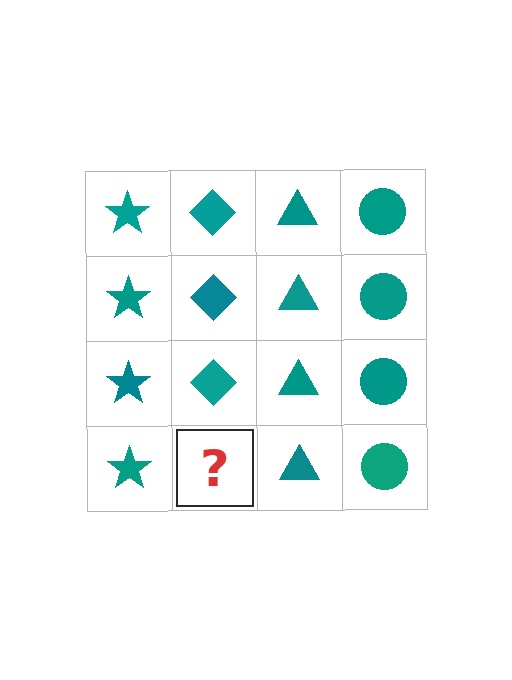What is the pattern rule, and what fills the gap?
The rule is that each column has a consistent shape. The gap should be filled with a teal diamond.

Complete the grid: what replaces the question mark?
The question mark should be replaced with a teal diamond.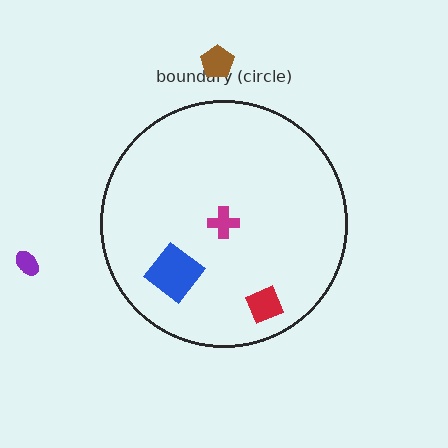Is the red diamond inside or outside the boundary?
Inside.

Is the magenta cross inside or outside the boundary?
Inside.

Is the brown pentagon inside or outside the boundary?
Outside.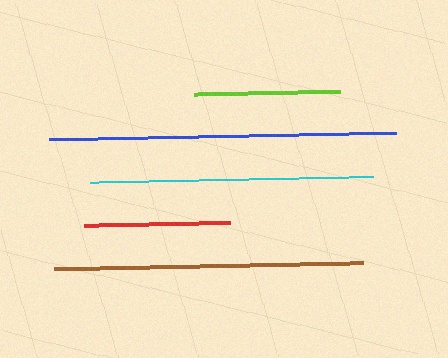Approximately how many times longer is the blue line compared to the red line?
The blue line is approximately 2.4 times the length of the red line.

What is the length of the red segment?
The red segment is approximately 145 pixels long.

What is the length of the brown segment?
The brown segment is approximately 309 pixels long.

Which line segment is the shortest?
The red line is the shortest at approximately 145 pixels.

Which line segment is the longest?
The blue line is the longest at approximately 347 pixels.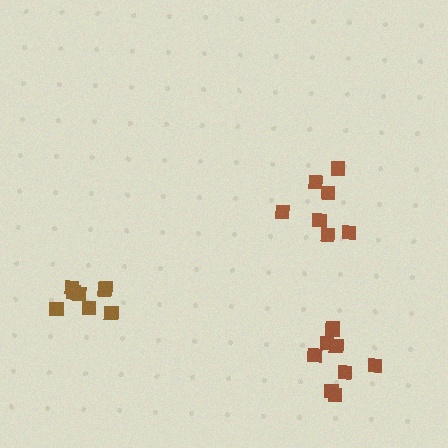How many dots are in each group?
Group 1: 8 dots, Group 2: 9 dots, Group 3: 7 dots (24 total).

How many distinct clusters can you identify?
There are 3 distinct clusters.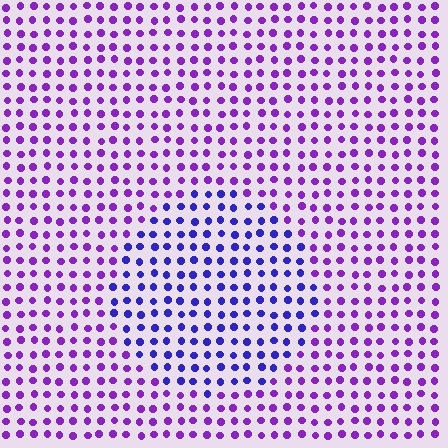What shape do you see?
I see a circle.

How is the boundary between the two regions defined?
The boundary is defined purely by a slight shift in hue (about 36 degrees). Spacing, size, and orientation are identical on both sides.